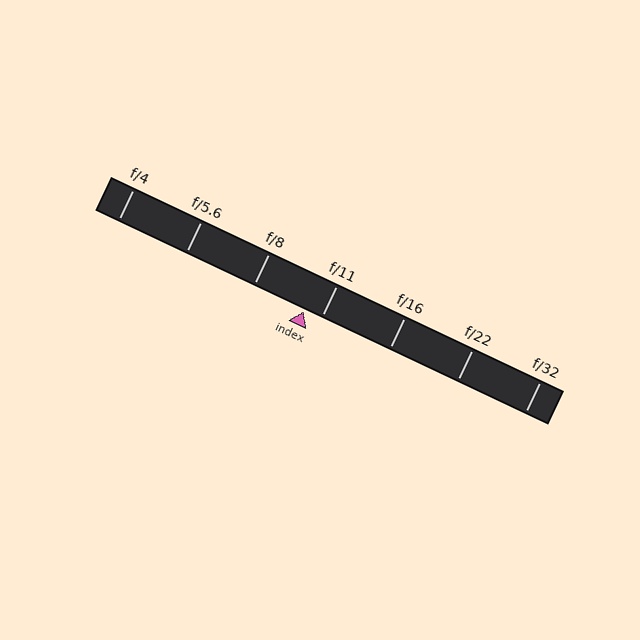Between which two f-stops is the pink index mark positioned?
The index mark is between f/8 and f/11.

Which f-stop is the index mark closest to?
The index mark is closest to f/11.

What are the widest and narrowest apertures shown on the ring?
The widest aperture shown is f/4 and the narrowest is f/32.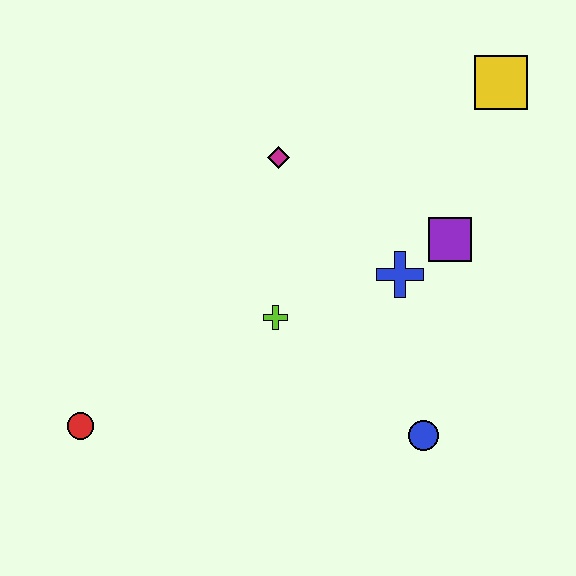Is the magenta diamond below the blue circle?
No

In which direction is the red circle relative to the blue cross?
The red circle is to the left of the blue cross.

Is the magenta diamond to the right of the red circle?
Yes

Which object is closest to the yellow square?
The purple square is closest to the yellow square.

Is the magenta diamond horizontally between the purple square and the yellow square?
No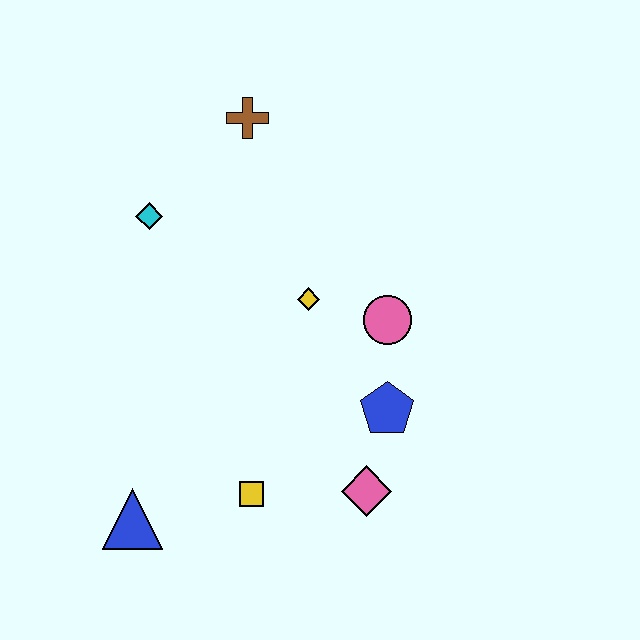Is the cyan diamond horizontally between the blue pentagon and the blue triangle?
Yes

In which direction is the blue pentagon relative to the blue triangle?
The blue pentagon is to the right of the blue triangle.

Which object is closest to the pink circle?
The yellow diamond is closest to the pink circle.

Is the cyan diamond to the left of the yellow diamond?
Yes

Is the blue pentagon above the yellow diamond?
No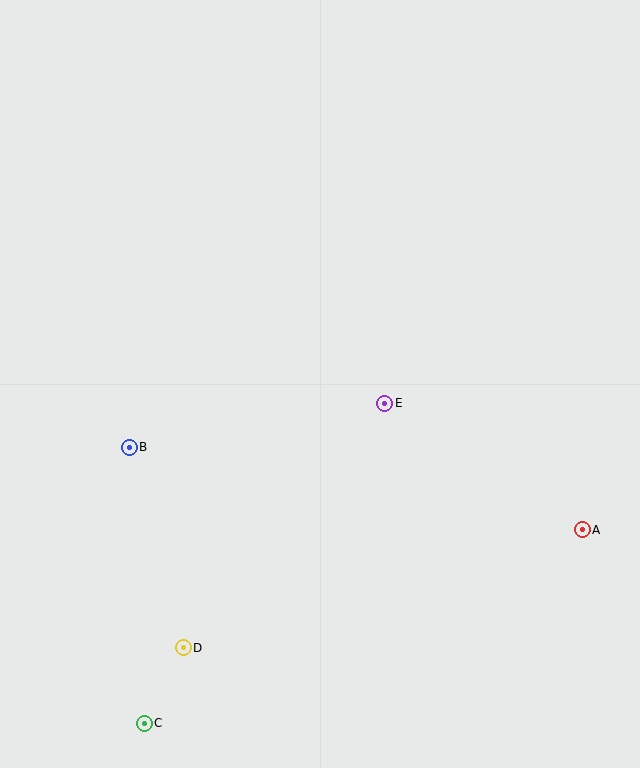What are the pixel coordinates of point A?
Point A is at (582, 530).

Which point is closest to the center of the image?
Point E at (385, 403) is closest to the center.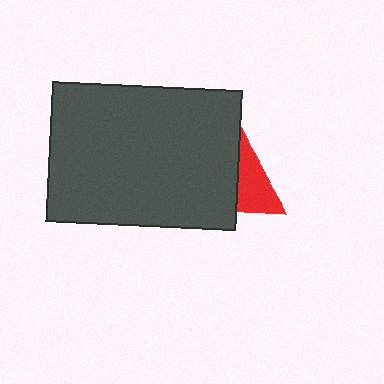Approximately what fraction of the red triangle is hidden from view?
Roughly 47% of the red triangle is hidden behind the dark gray rectangle.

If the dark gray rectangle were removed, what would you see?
You would see the complete red triangle.